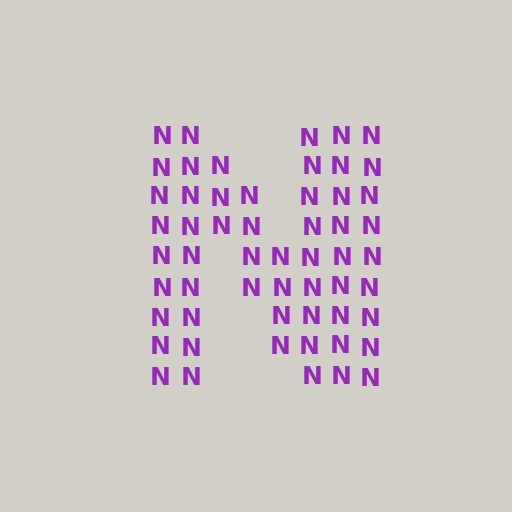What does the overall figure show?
The overall figure shows the letter N.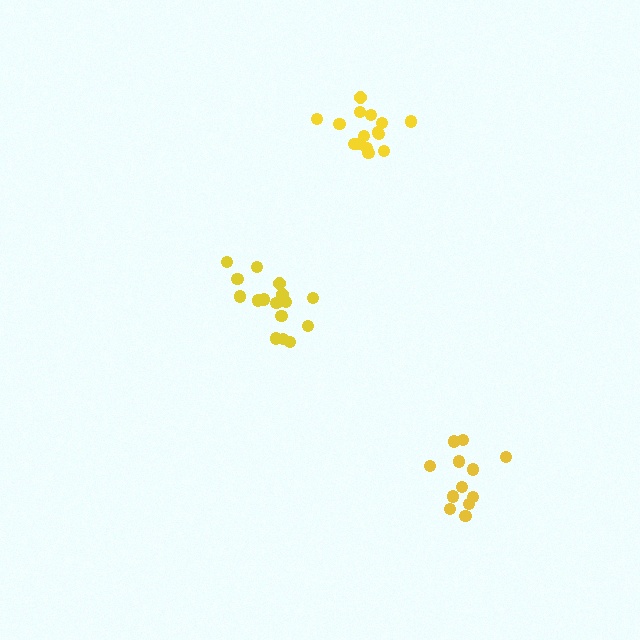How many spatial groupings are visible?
There are 3 spatial groupings.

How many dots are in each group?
Group 1: 15 dots, Group 2: 16 dots, Group 3: 12 dots (43 total).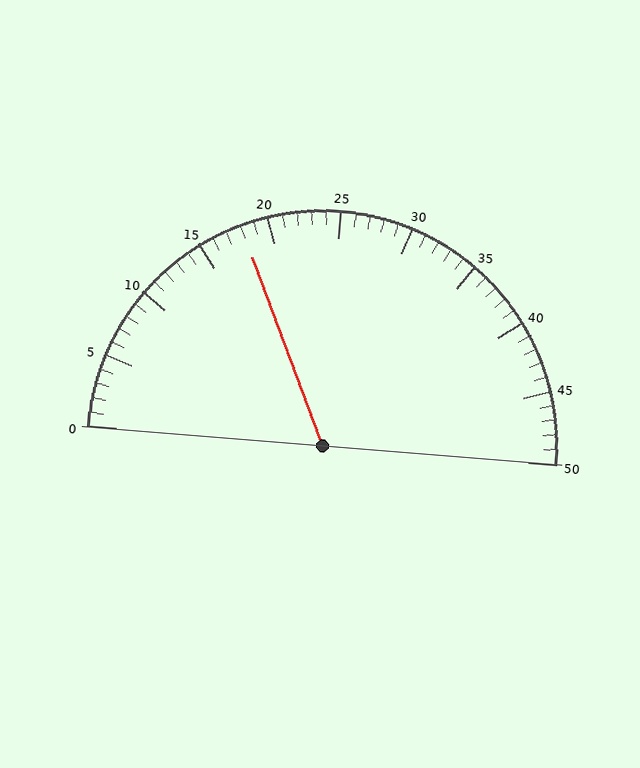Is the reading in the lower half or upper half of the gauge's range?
The reading is in the lower half of the range (0 to 50).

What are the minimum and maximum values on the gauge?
The gauge ranges from 0 to 50.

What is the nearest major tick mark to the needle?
The nearest major tick mark is 20.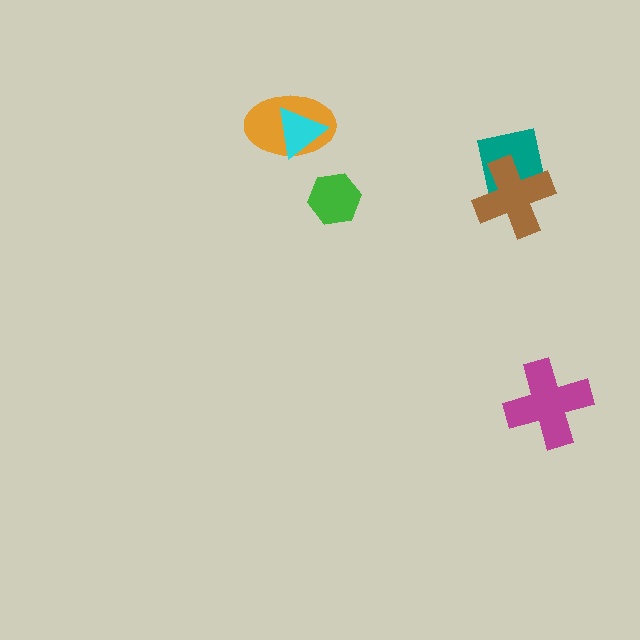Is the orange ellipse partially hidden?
Yes, it is partially covered by another shape.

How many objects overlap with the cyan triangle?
1 object overlaps with the cyan triangle.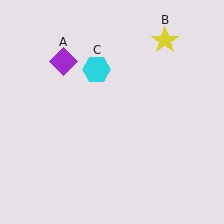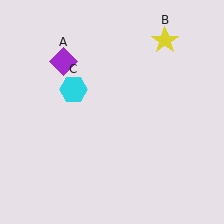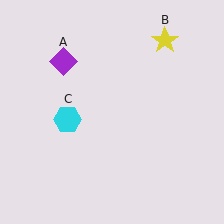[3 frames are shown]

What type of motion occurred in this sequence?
The cyan hexagon (object C) rotated counterclockwise around the center of the scene.